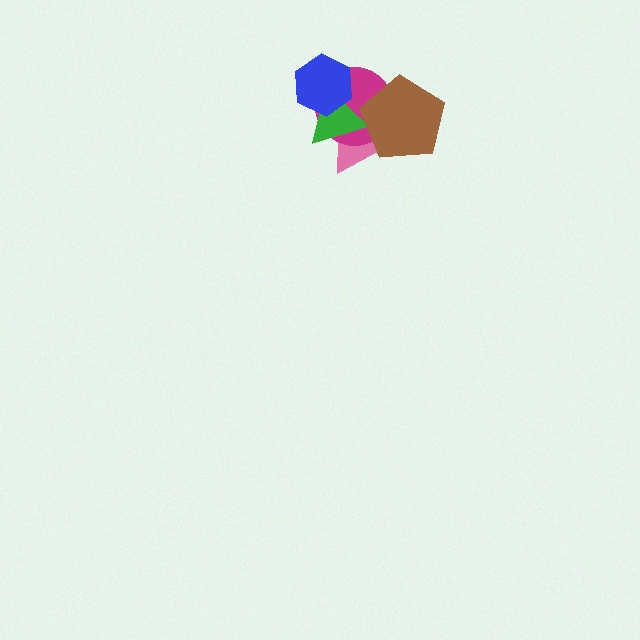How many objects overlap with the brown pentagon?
3 objects overlap with the brown pentagon.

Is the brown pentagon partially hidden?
No, no other shape covers it.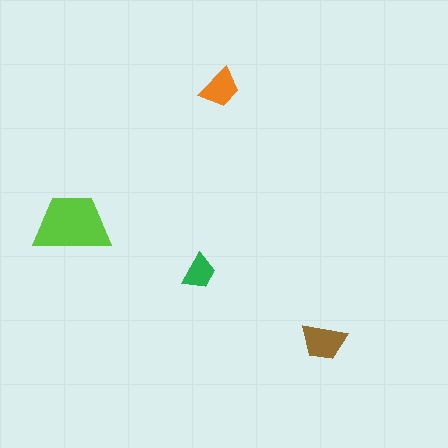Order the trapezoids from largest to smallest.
the lime one, the brown one, the orange one, the green one.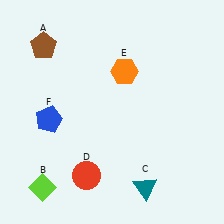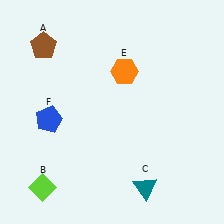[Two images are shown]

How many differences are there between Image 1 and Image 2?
There is 1 difference between the two images.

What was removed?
The red circle (D) was removed in Image 2.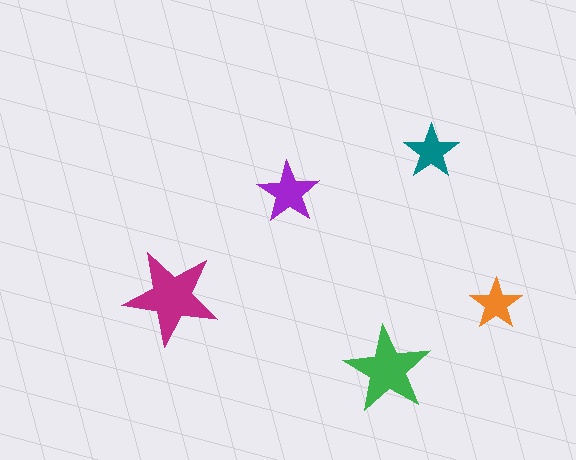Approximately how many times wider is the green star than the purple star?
About 1.5 times wider.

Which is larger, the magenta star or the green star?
The magenta one.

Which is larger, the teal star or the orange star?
The teal one.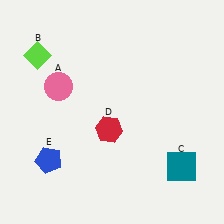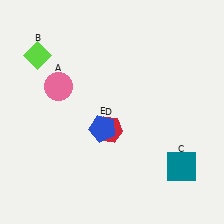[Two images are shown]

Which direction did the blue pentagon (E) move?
The blue pentagon (E) moved right.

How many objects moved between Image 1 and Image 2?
1 object moved between the two images.